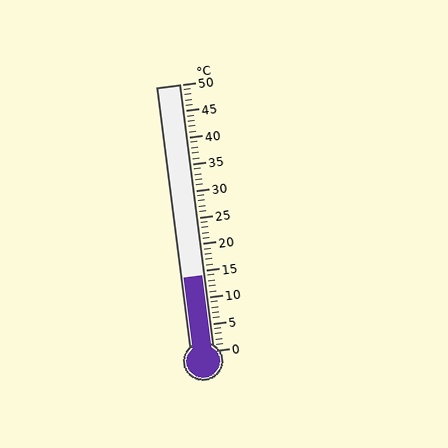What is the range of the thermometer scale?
The thermometer scale ranges from 0°C to 50°C.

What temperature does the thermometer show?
The thermometer shows approximately 14°C.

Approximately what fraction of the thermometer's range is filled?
The thermometer is filled to approximately 30% of its range.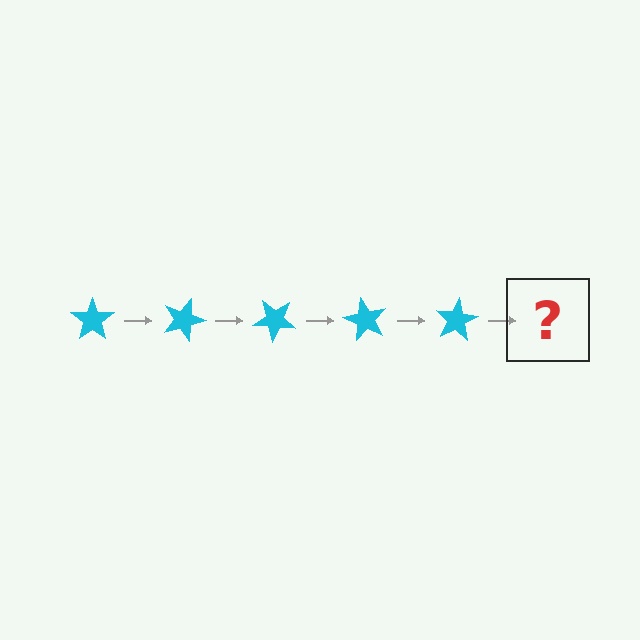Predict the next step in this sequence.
The next step is a cyan star rotated 100 degrees.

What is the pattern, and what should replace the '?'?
The pattern is that the star rotates 20 degrees each step. The '?' should be a cyan star rotated 100 degrees.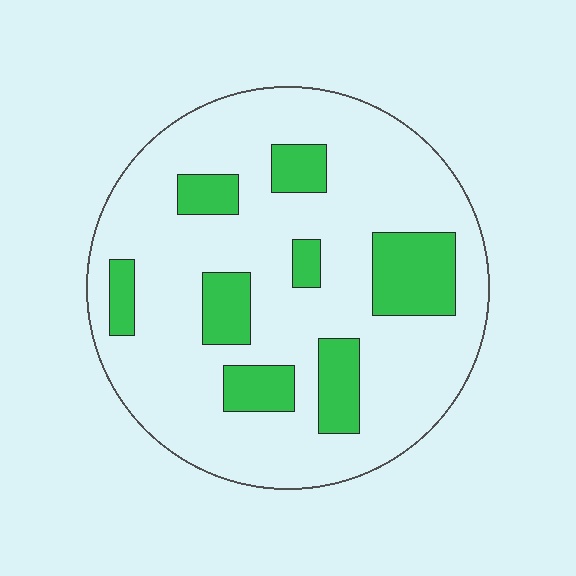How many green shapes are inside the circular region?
8.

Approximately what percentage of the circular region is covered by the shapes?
Approximately 20%.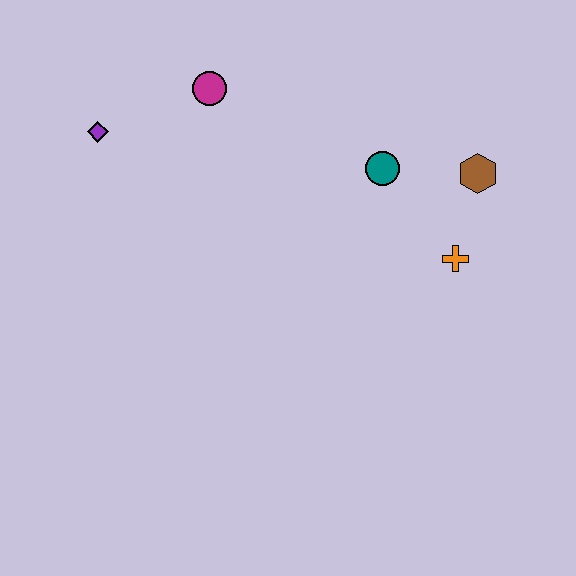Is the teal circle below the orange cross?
No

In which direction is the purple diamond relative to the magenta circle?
The purple diamond is to the left of the magenta circle.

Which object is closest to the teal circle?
The brown hexagon is closest to the teal circle.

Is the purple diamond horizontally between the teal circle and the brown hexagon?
No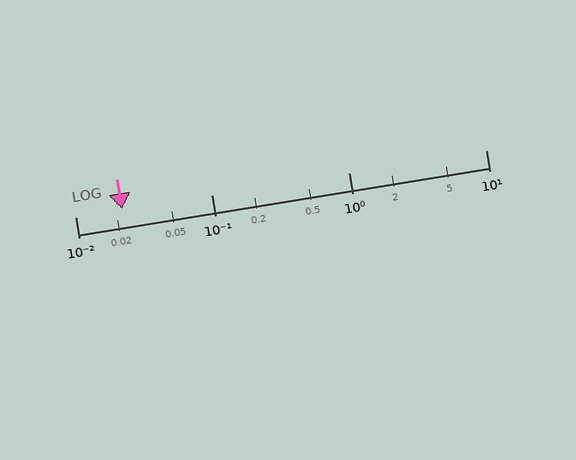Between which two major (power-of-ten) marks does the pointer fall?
The pointer is between 0.01 and 0.1.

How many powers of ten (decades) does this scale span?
The scale spans 3 decades, from 0.01 to 10.